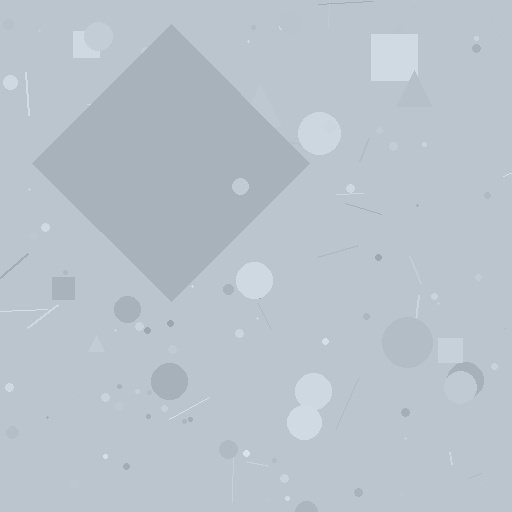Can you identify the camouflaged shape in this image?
The camouflaged shape is a diamond.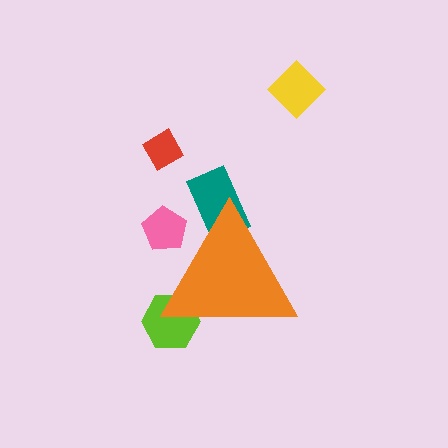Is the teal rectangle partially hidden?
Yes, the teal rectangle is partially hidden behind the orange triangle.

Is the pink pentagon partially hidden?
Yes, the pink pentagon is partially hidden behind the orange triangle.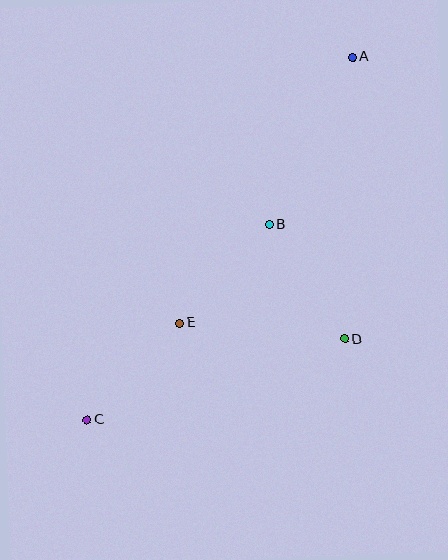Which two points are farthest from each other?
Points A and C are farthest from each other.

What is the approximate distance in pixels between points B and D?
The distance between B and D is approximately 137 pixels.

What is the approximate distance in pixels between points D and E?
The distance between D and E is approximately 166 pixels.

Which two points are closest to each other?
Points B and E are closest to each other.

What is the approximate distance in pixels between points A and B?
The distance between A and B is approximately 187 pixels.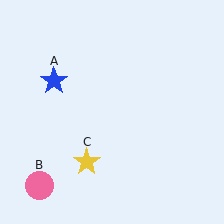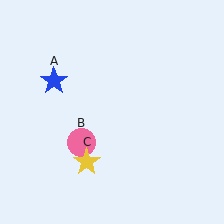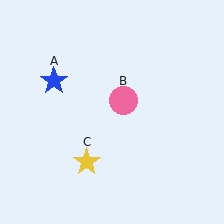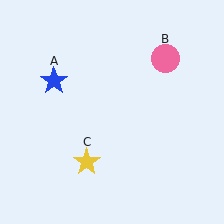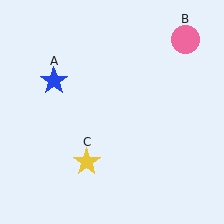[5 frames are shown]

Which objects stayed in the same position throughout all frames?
Blue star (object A) and yellow star (object C) remained stationary.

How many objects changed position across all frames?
1 object changed position: pink circle (object B).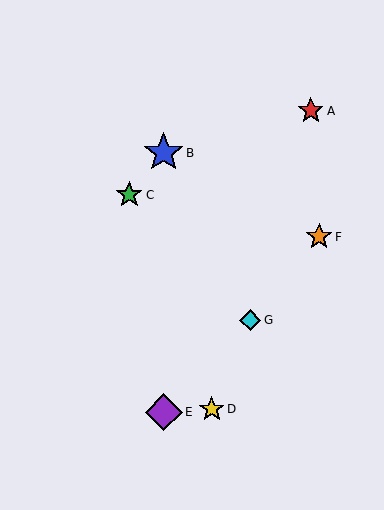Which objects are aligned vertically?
Objects B, E are aligned vertically.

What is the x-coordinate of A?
Object A is at x≈311.